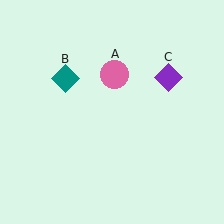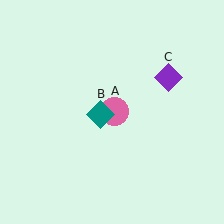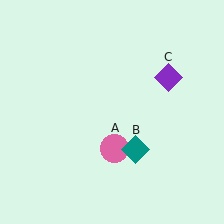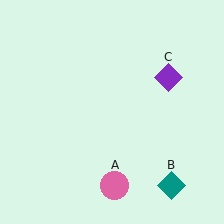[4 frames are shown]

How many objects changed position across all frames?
2 objects changed position: pink circle (object A), teal diamond (object B).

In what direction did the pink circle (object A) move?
The pink circle (object A) moved down.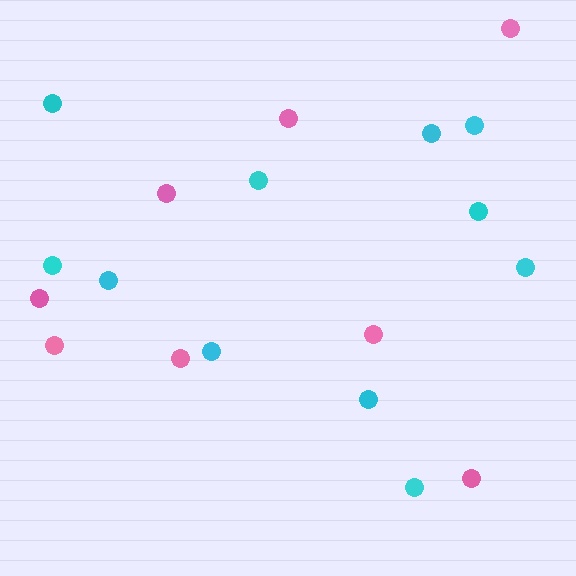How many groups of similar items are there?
There are 2 groups: one group of cyan circles (11) and one group of pink circles (8).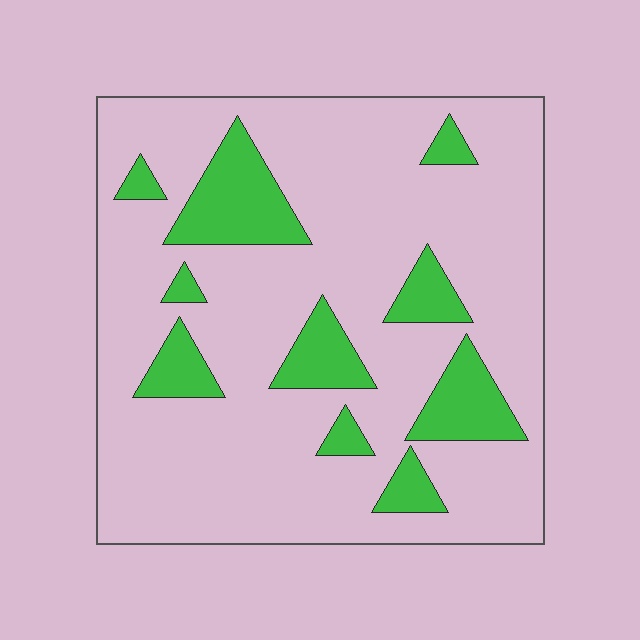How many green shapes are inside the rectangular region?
10.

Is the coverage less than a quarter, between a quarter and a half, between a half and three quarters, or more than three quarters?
Less than a quarter.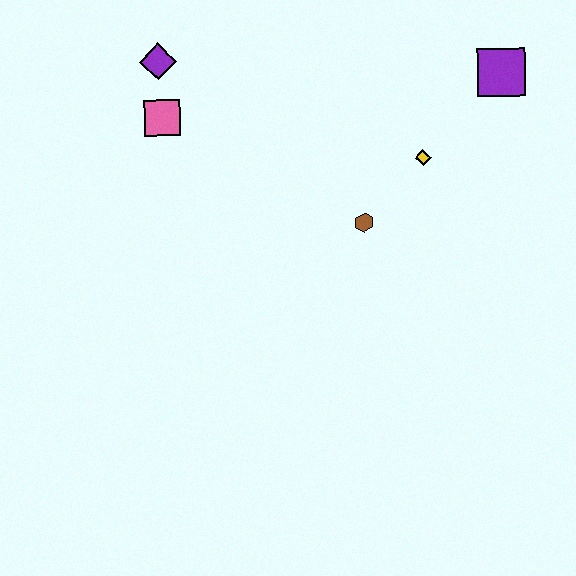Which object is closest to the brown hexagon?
The yellow diamond is closest to the brown hexagon.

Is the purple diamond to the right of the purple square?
No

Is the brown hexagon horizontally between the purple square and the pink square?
Yes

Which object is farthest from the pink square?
The purple square is farthest from the pink square.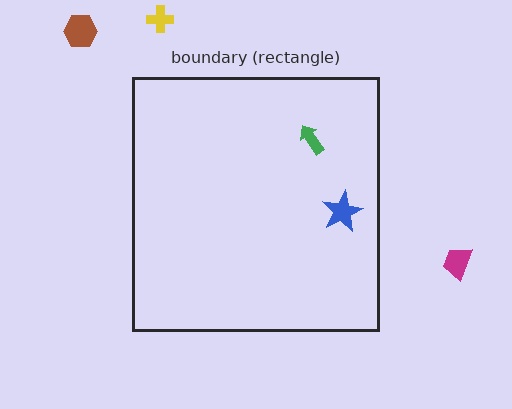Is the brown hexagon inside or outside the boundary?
Outside.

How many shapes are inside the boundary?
2 inside, 3 outside.